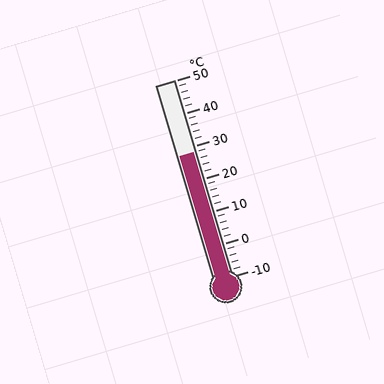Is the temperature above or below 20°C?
The temperature is above 20°C.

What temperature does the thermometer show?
The thermometer shows approximately 28°C.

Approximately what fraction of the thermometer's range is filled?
The thermometer is filled to approximately 65% of its range.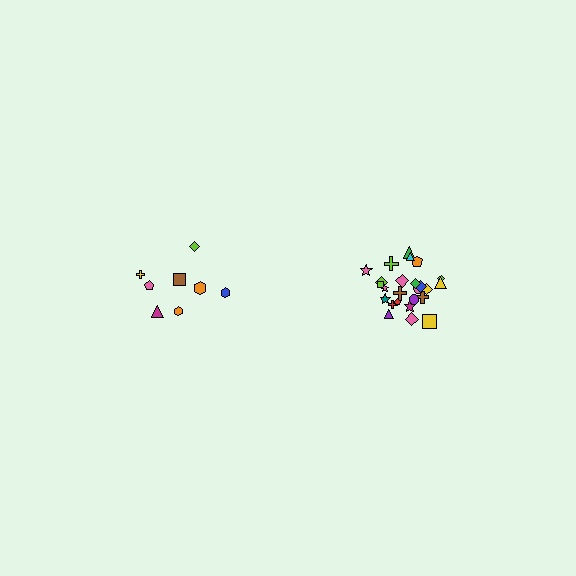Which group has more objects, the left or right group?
The right group.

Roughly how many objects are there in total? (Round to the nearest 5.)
Roughly 35 objects in total.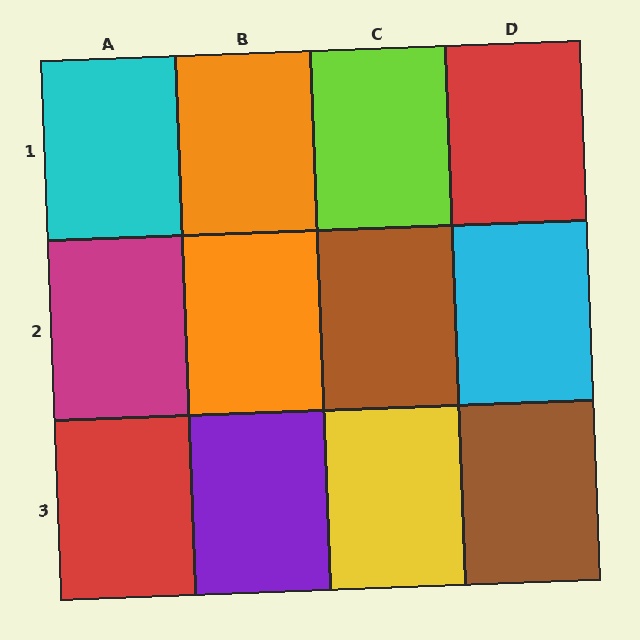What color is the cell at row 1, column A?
Cyan.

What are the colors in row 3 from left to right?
Red, purple, yellow, brown.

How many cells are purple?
1 cell is purple.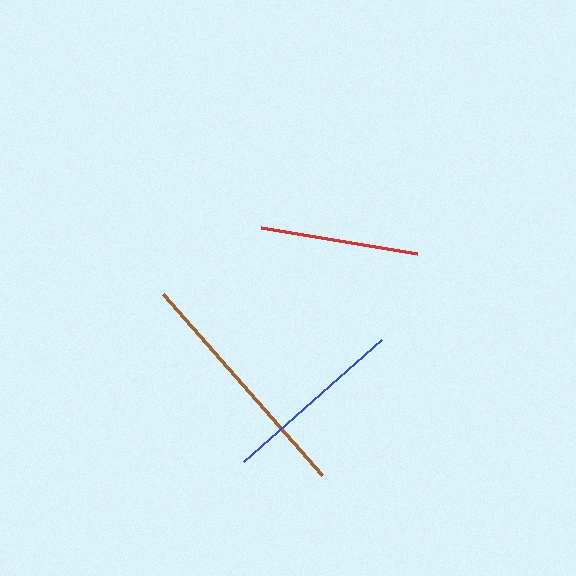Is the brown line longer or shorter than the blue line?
The brown line is longer than the blue line.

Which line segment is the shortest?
The red line is the shortest at approximately 158 pixels.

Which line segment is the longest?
The brown line is the longest at approximately 241 pixels.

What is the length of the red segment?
The red segment is approximately 158 pixels long.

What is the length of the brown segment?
The brown segment is approximately 241 pixels long.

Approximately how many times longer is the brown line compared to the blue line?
The brown line is approximately 1.3 times the length of the blue line.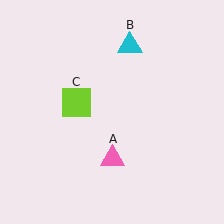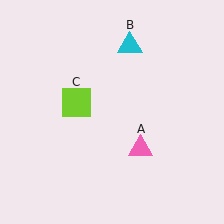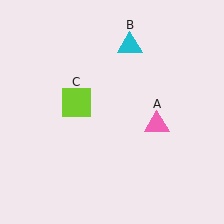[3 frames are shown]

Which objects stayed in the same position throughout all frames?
Cyan triangle (object B) and lime square (object C) remained stationary.